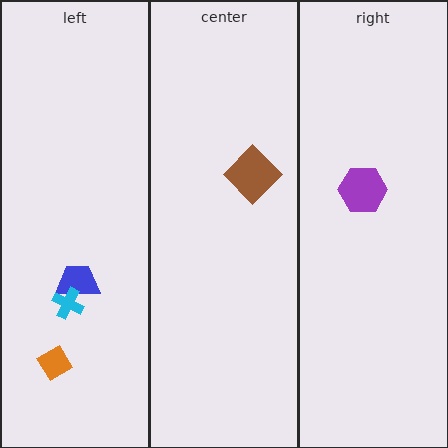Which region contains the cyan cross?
The left region.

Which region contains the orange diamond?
The left region.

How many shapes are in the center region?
1.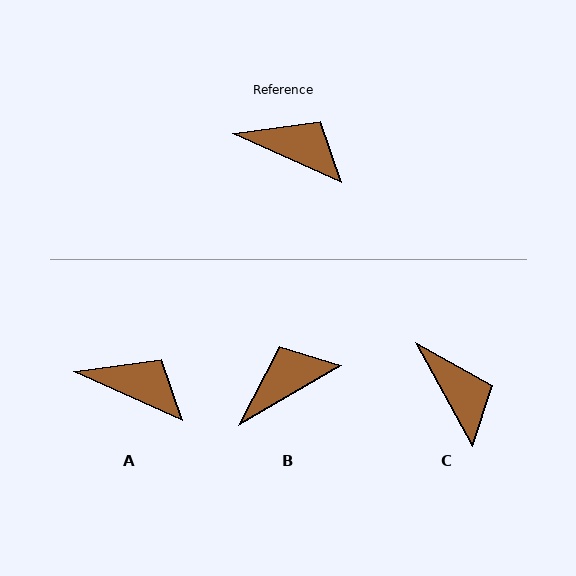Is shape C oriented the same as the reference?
No, it is off by about 37 degrees.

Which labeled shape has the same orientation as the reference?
A.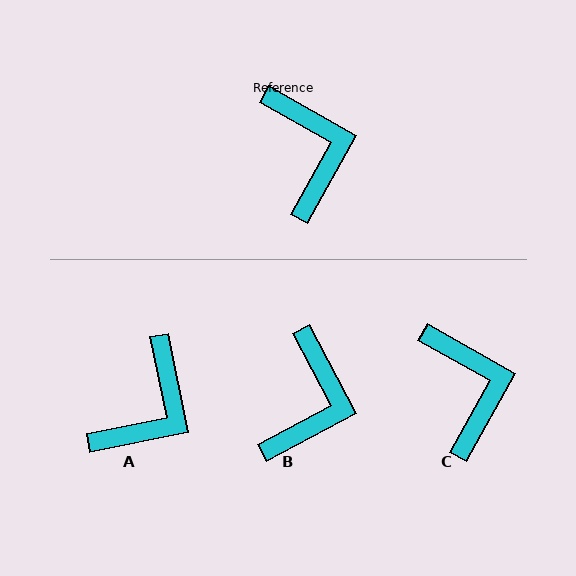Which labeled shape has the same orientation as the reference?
C.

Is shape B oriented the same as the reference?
No, it is off by about 33 degrees.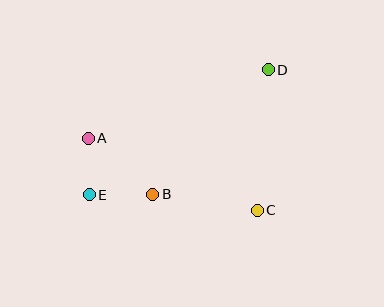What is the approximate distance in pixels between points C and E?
The distance between C and E is approximately 169 pixels.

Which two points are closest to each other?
Points A and E are closest to each other.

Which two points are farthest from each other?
Points D and E are farthest from each other.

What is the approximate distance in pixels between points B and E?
The distance between B and E is approximately 63 pixels.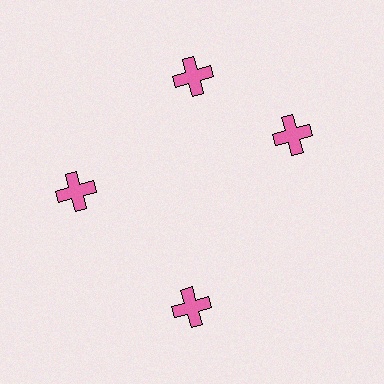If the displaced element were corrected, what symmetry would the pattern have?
It would have 4-fold rotational symmetry — the pattern would map onto itself every 90 degrees.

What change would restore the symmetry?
The symmetry would be restored by rotating it back into even spacing with its neighbors so that all 4 crosses sit at equal angles and equal distance from the center.